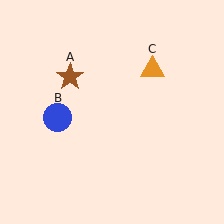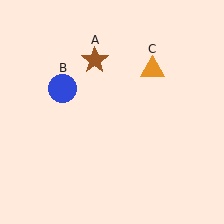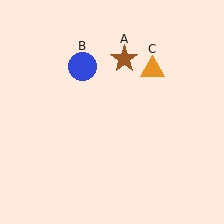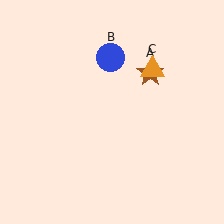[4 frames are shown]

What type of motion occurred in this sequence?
The brown star (object A), blue circle (object B) rotated clockwise around the center of the scene.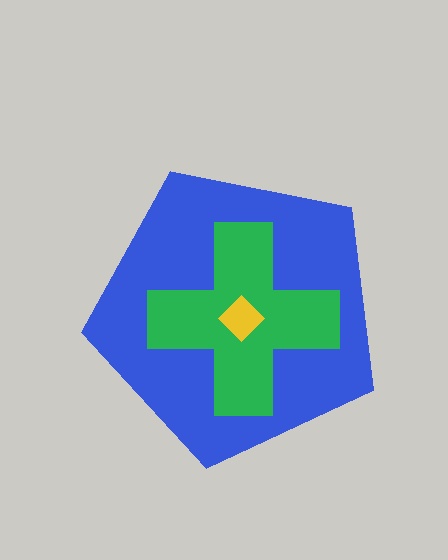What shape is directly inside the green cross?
The yellow diamond.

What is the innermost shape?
The yellow diamond.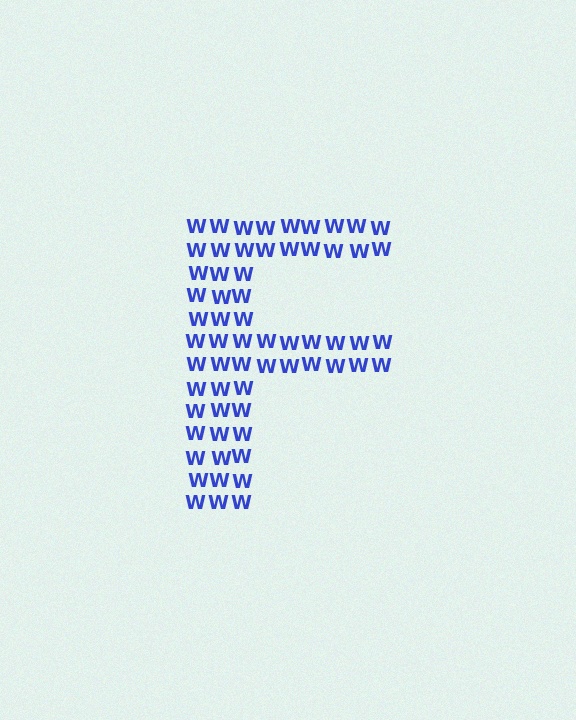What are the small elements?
The small elements are letter W's.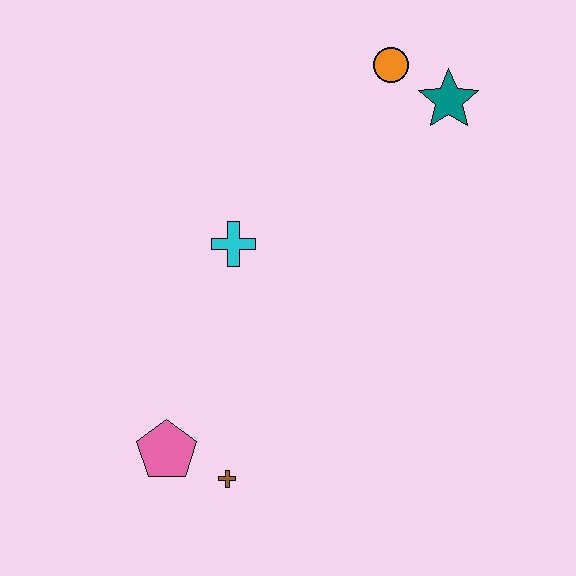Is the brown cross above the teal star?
No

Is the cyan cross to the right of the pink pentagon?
Yes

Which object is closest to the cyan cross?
The pink pentagon is closest to the cyan cross.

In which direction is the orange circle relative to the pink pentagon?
The orange circle is above the pink pentagon.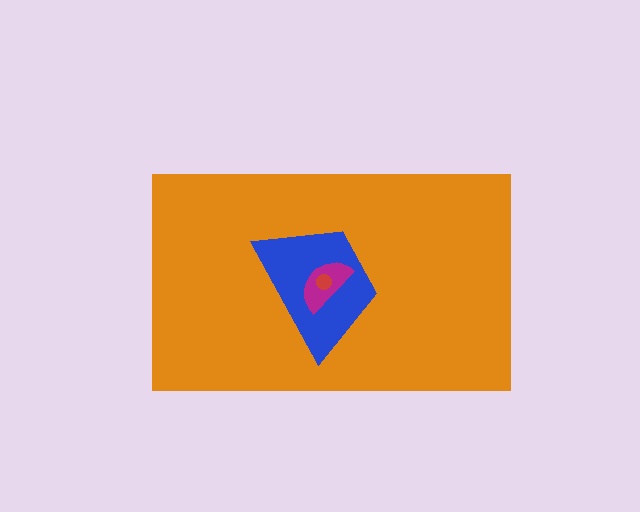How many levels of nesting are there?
4.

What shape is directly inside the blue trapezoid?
The magenta semicircle.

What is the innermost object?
The red circle.